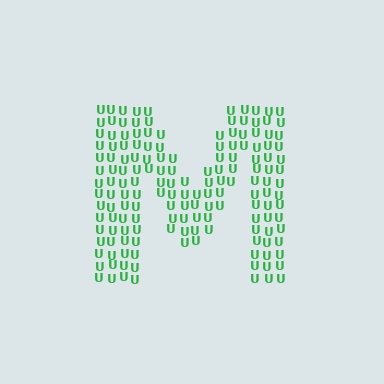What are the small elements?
The small elements are letter U's.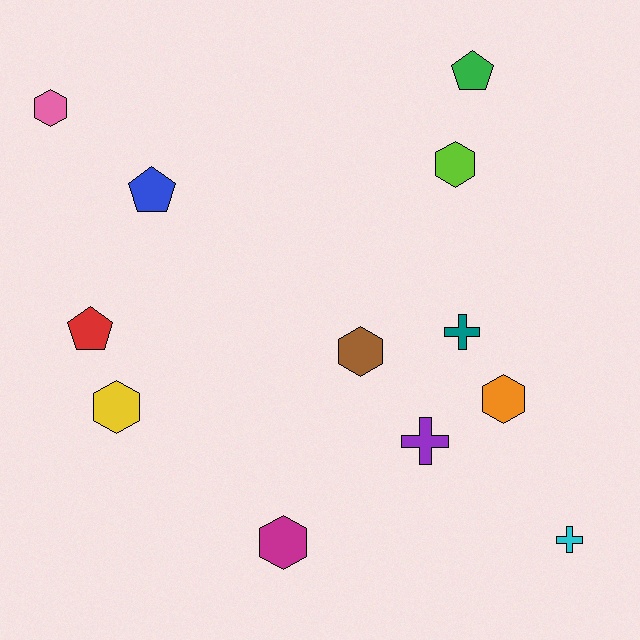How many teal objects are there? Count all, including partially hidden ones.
There is 1 teal object.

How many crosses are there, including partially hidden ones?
There are 3 crosses.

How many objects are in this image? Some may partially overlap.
There are 12 objects.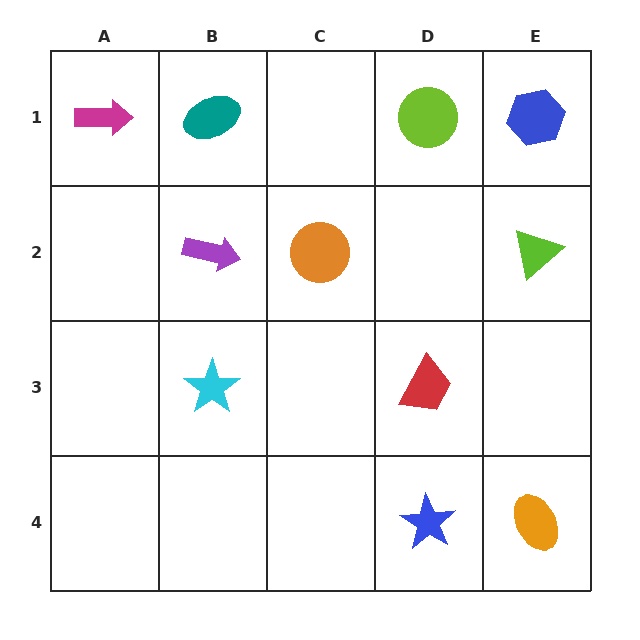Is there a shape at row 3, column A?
No, that cell is empty.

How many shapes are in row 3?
2 shapes.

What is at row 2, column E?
A lime triangle.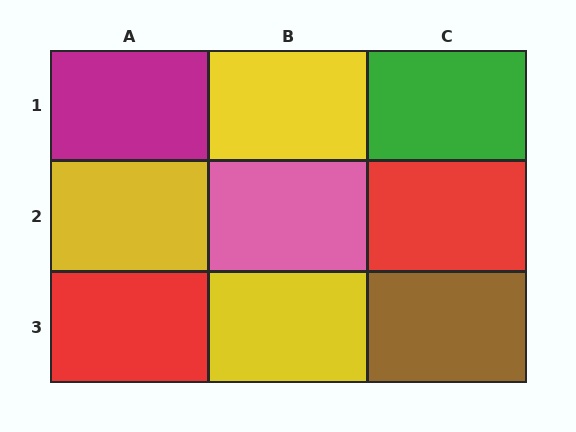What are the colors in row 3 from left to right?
Red, yellow, brown.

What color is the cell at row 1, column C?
Green.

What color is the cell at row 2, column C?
Red.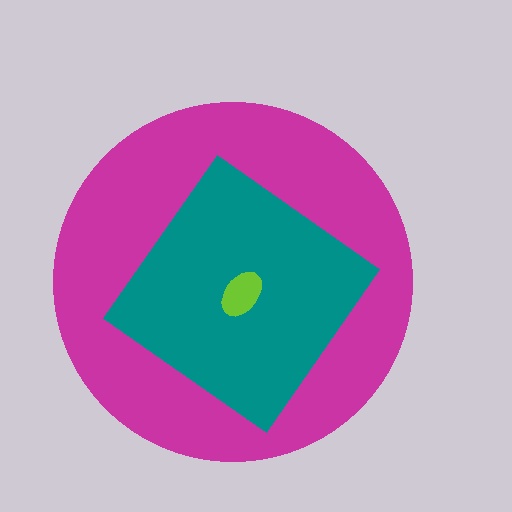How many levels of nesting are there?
3.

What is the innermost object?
The lime ellipse.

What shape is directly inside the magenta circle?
The teal diamond.